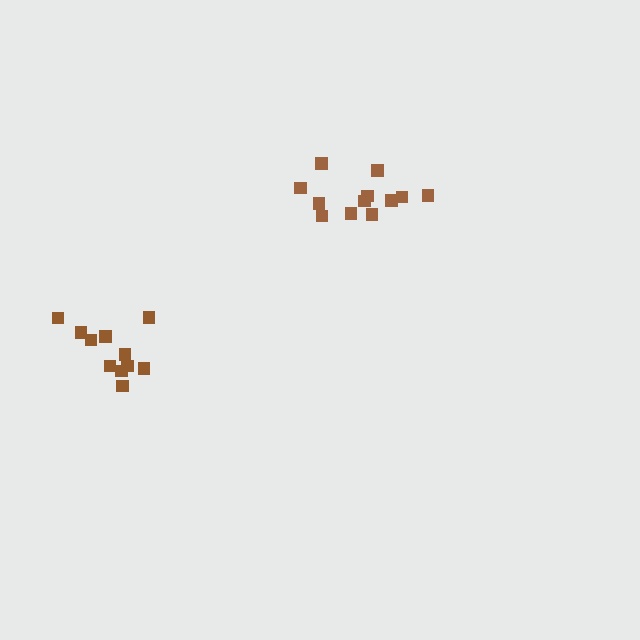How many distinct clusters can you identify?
There are 2 distinct clusters.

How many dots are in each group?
Group 1: 12 dots, Group 2: 11 dots (23 total).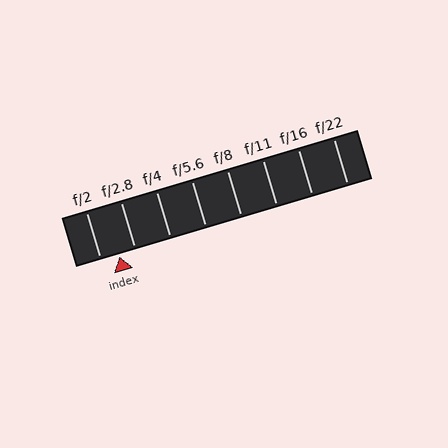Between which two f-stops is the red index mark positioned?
The index mark is between f/2 and f/2.8.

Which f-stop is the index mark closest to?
The index mark is closest to f/2.8.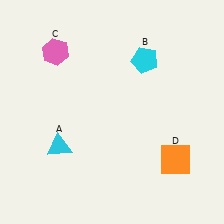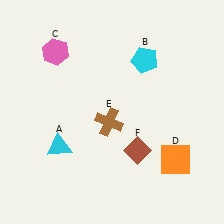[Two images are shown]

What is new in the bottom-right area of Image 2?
A brown diamond (F) was added in the bottom-right area of Image 2.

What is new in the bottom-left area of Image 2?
A brown cross (E) was added in the bottom-left area of Image 2.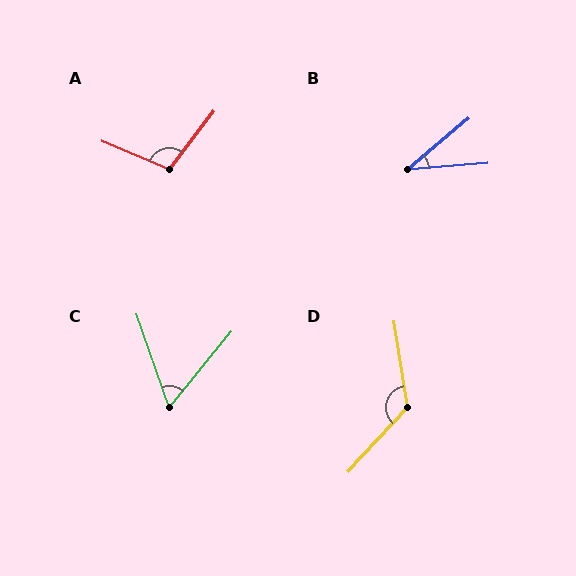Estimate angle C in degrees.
Approximately 58 degrees.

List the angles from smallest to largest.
B (36°), C (58°), A (105°), D (128°).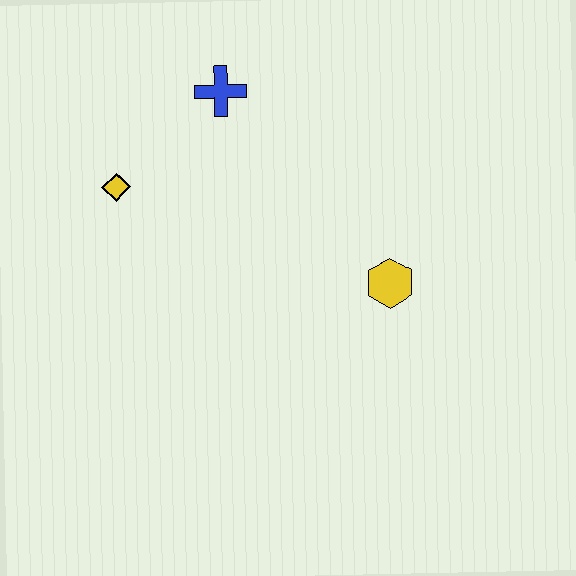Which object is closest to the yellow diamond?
The blue cross is closest to the yellow diamond.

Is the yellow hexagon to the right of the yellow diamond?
Yes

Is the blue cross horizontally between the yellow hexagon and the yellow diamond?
Yes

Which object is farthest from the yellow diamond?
The yellow hexagon is farthest from the yellow diamond.